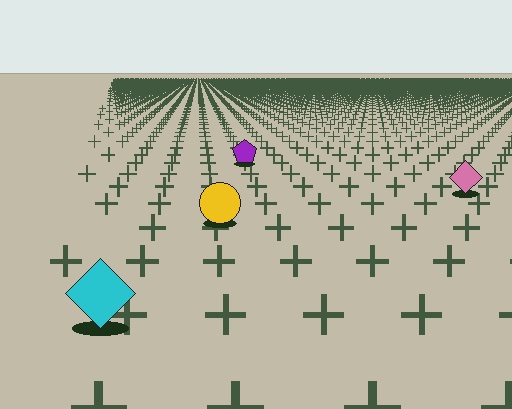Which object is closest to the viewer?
The cyan diamond is closest. The texture marks near it are larger and more spread out.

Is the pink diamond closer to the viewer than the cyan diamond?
No. The cyan diamond is closer — you can tell from the texture gradient: the ground texture is coarser near it.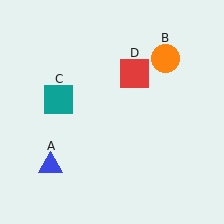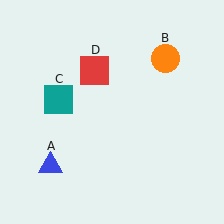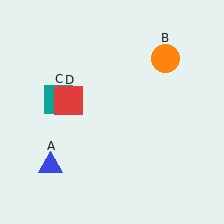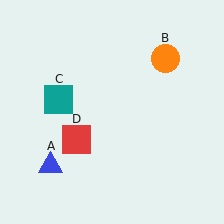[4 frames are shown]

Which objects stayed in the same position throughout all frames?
Blue triangle (object A) and orange circle (object B) and teal square (object C) remained stationary.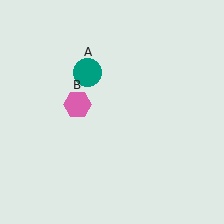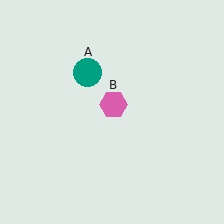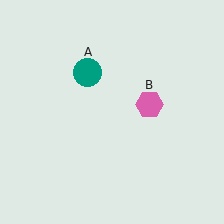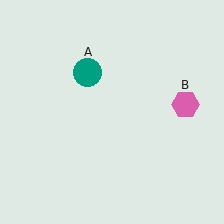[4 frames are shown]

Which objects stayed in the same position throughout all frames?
Teal circle (object A) remained stationary.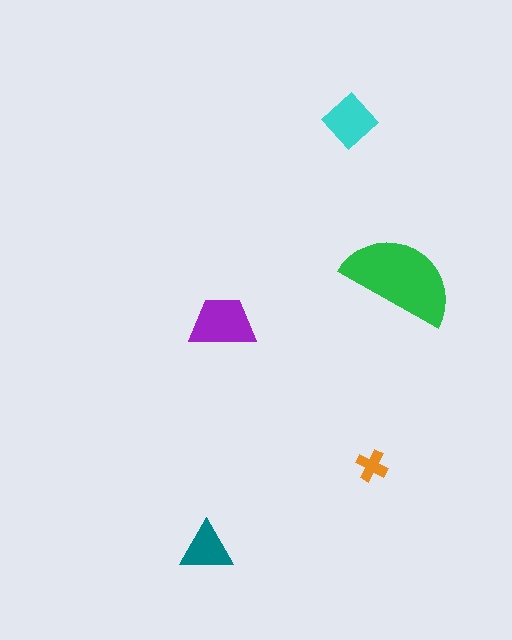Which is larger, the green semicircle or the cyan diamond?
The green semicircle.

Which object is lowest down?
The teal triangle is bottommost.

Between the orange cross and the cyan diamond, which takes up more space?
The cyan diamond.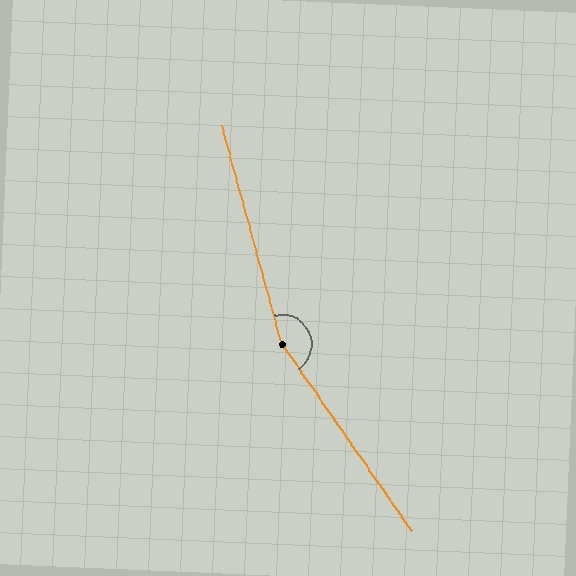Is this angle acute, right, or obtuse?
It is obtuse.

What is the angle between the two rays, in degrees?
Approximately 160 degrees.